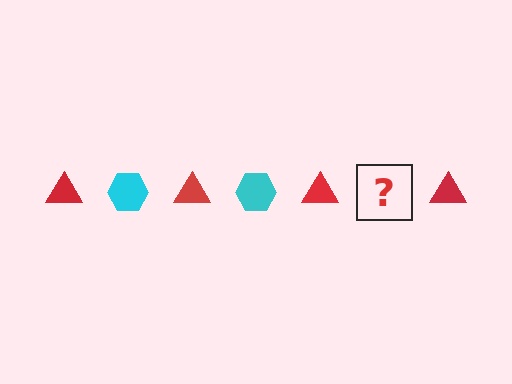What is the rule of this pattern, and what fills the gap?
The rule is that the pattern alternates between red triangle and cyan hexagon. The gap should be filled with a cyan hexagon.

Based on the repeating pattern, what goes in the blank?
The blank should be a cyan hexagon.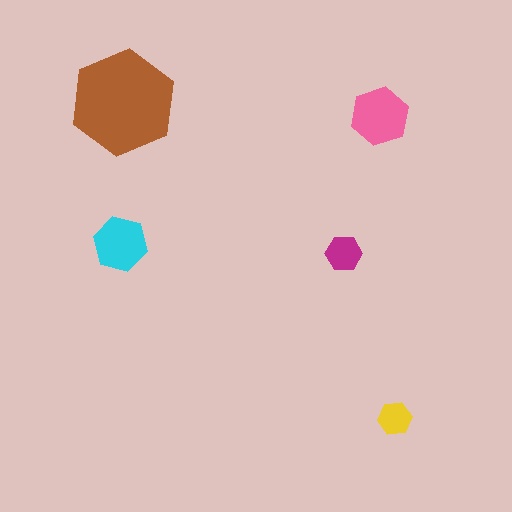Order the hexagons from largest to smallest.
the brown one, the pink one, the cyan one, the magenta one, the yellow one.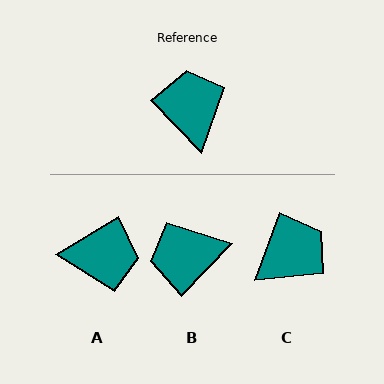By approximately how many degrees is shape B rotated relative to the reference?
Approximately 92 degrees counter-clockwise.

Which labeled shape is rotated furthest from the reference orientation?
A, about 103 degrees away.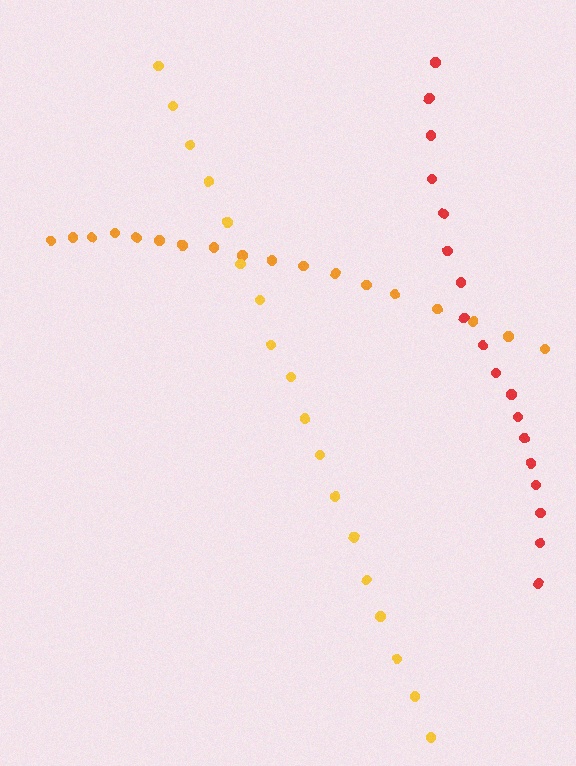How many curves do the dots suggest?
There are 3 distinct paths.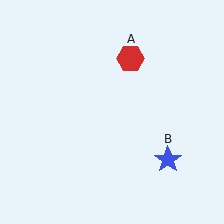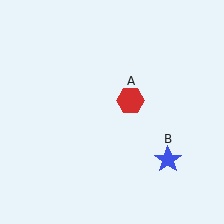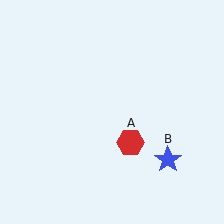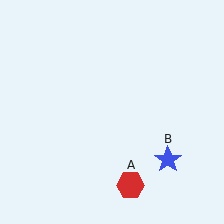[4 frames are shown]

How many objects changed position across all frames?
1 object changed position: red hexagon (object A).